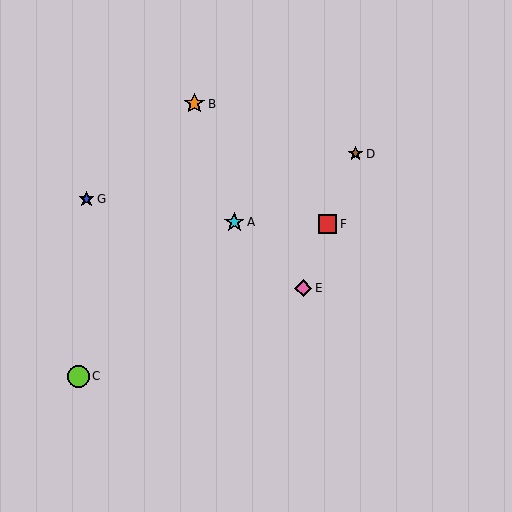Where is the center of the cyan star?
The center of the cyan star is at (234, 222).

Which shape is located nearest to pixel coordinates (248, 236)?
The cyan star (labeled A) at (234, 222) is nearest to that location.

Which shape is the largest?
The lime circle (labeled C) is the largest.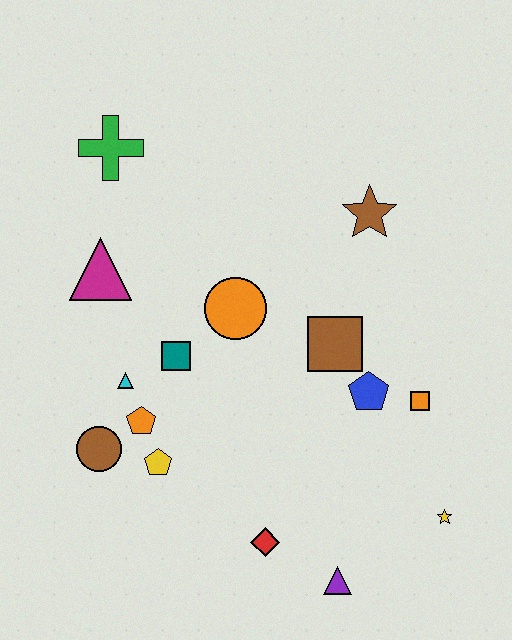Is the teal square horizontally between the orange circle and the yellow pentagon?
Yes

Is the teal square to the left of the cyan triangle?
No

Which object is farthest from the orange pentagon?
The yellow star is farthest from the orange pentagon.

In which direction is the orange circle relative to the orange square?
The orange circle is to the left of the orange square.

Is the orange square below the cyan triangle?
Yes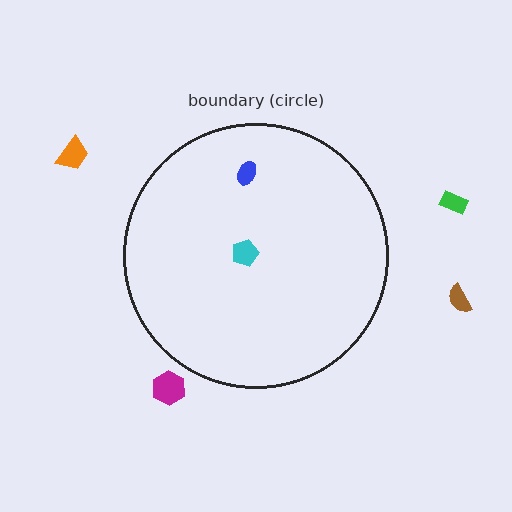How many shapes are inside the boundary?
2 inside, 4 outside.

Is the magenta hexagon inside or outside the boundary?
Outside.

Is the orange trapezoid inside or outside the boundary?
Outside.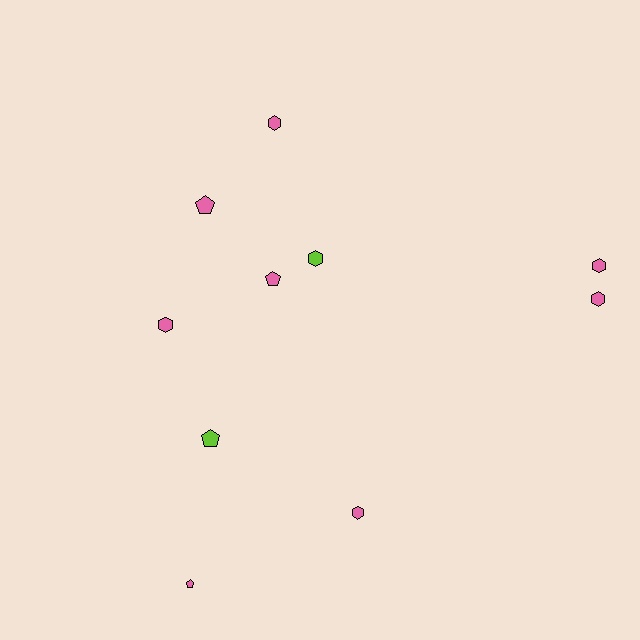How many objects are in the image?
There are 10 objects.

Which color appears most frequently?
Pink, with 8 objects.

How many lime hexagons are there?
There is 1 lime hexagon.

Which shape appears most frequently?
Hexagon, with 6 objects.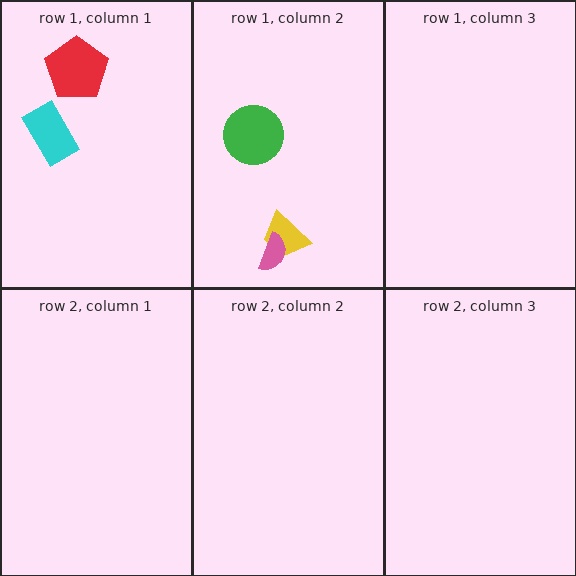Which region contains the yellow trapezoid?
The row 1, column 2 region.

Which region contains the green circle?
The row 1, column 2 region.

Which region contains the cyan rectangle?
The row 1, column 1 region.